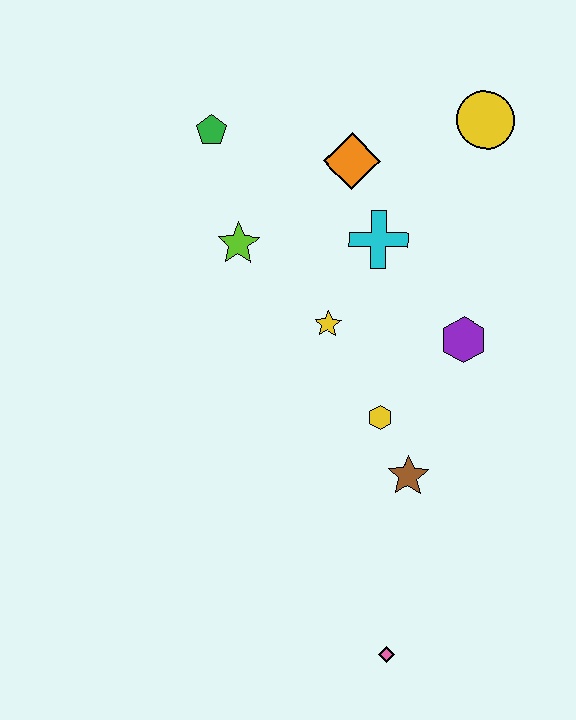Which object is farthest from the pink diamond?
The green pentagon is farthest from the pink diamond.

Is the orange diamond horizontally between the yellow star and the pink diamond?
Yes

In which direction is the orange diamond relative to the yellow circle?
The orange diamond is to the left of the yellow circle.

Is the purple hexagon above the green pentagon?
No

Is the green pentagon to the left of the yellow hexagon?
Yes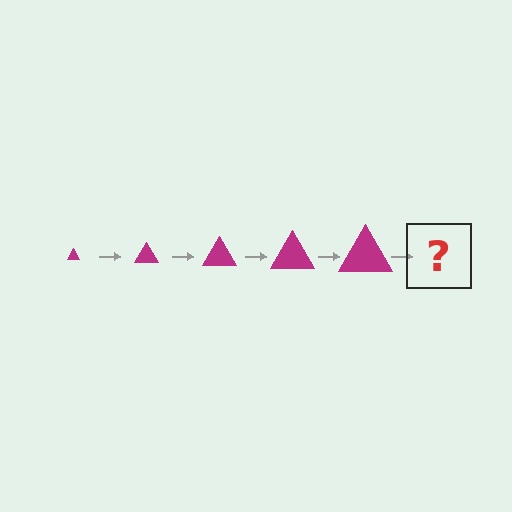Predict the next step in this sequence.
The next step is a magenta triangle, larger than the previous one.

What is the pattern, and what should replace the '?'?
The pattern is that the triangle gets progressively larger each step. The '?' should be a magenta triangle, larger than the previous one.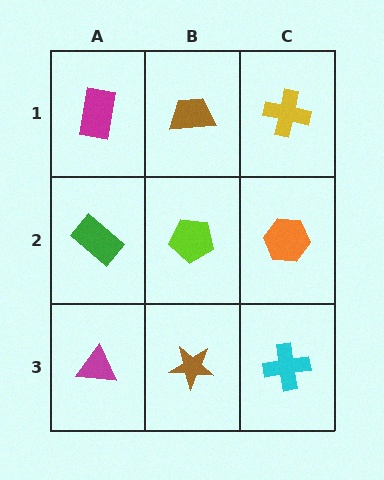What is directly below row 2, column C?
A cyan cross.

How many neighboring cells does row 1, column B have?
3.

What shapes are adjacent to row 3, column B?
A lime pentagon (row 2, column B), a magenta triangle (row 3, column A), a cyan cross (row 3, column C).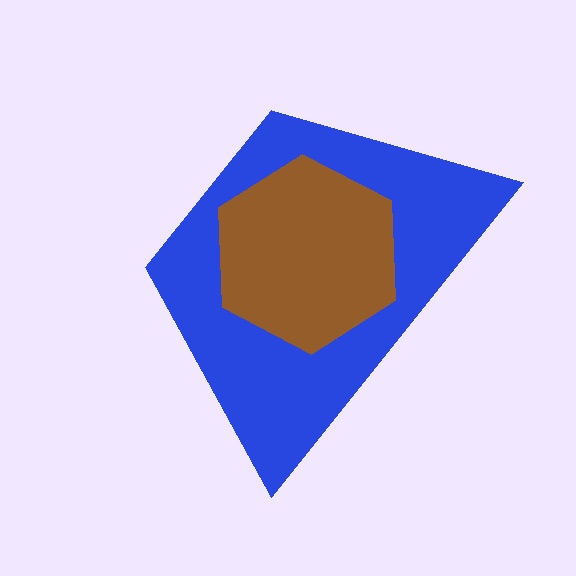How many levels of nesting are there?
2.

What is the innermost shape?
The brown hexagon.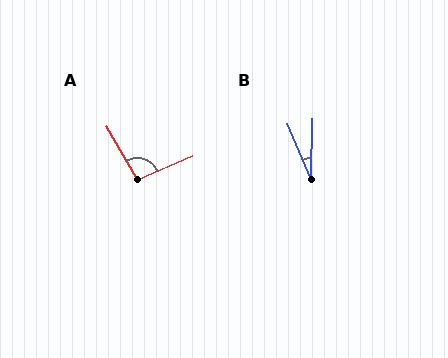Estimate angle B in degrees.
Approximately 24 degrees.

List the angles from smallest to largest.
B (24°), A (98°).